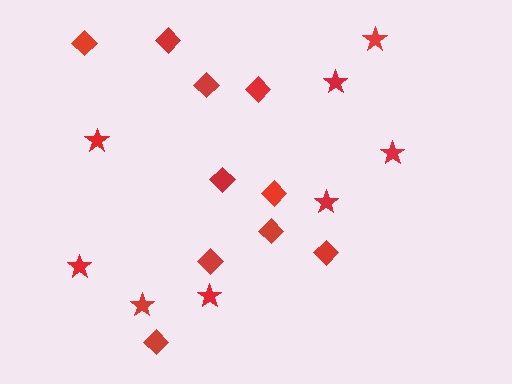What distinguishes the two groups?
There are 2 groups: one group of diamonds (10) and one group of stars (8).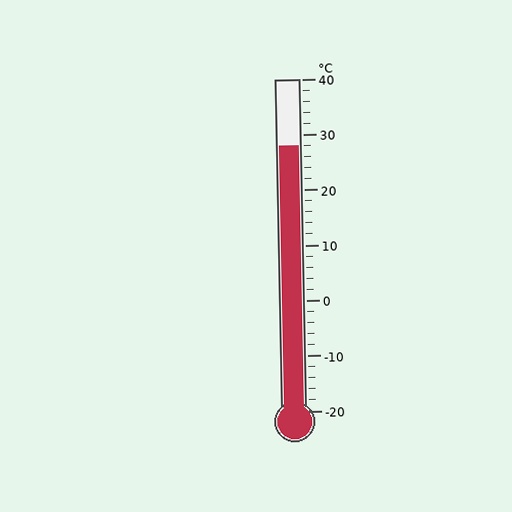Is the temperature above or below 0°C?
The temperature is above 0°C.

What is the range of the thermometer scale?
The thermometer scale ranges from -20°C to 40°C.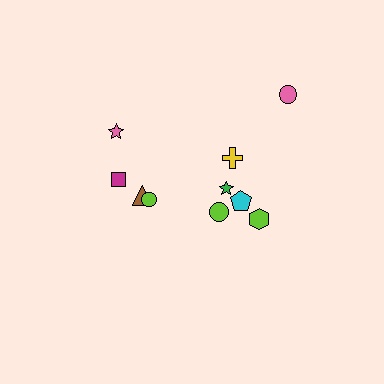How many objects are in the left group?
There are 4 objects.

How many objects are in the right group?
There are 6 objects.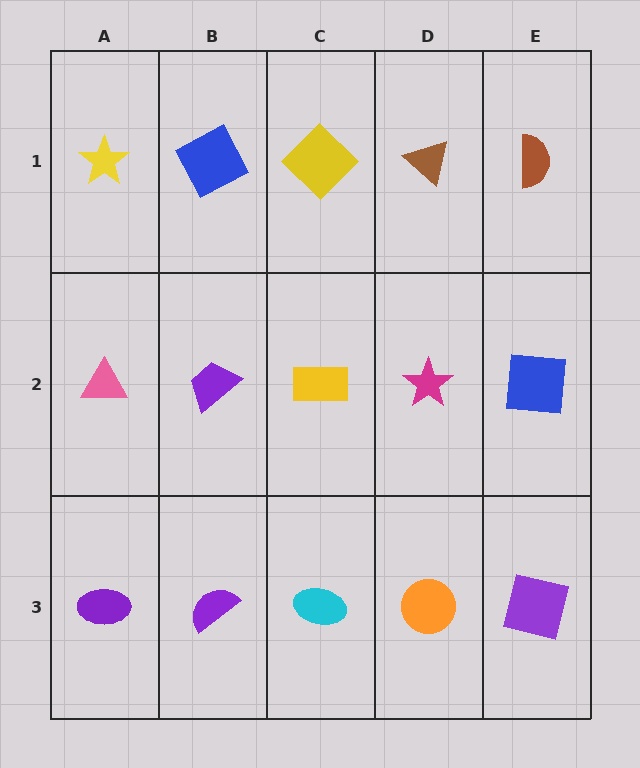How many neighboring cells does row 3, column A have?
2.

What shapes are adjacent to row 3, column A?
A pink triangle (row 2, column A), a purple semicircle (row 3, column B).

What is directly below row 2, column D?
An orange circle.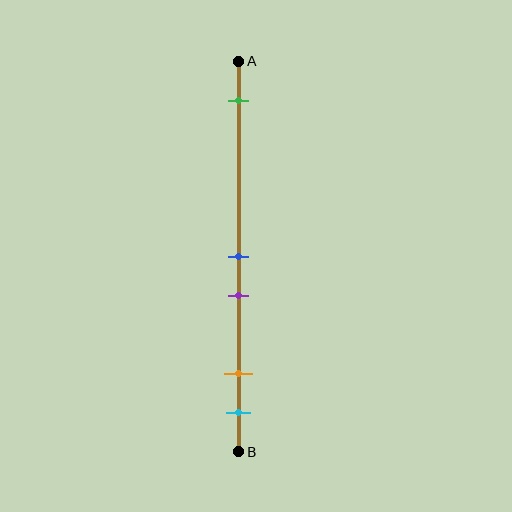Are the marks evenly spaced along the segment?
No, the marks are not evenly spaced.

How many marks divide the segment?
There are 5 marks dividing the segment.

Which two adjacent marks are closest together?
The blue and purple marks are the closest adjacent pair.